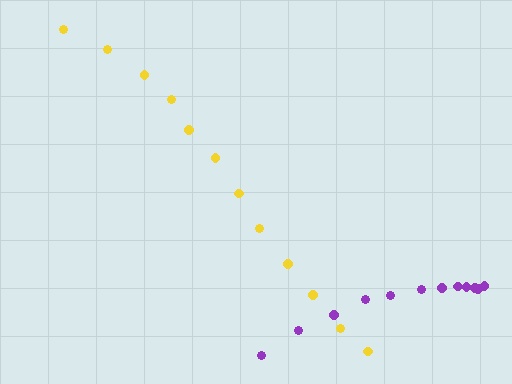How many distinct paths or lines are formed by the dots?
There are 2 distinct paths.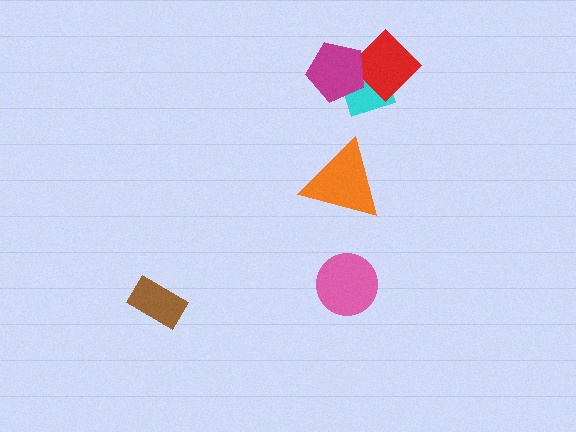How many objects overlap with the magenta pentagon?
2 objects overlap with the magenta pentagon.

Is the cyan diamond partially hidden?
Yes, it is partially covered by another shape.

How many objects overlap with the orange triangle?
0 objects overlap with the orange triangle.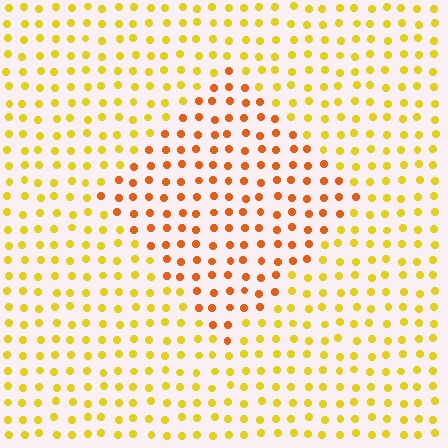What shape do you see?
I see a diamond.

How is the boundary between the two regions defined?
The boundary is defined purely by a slight shift in hue (about 34 degrees). Spacing, size, and orientation are identical on both sides.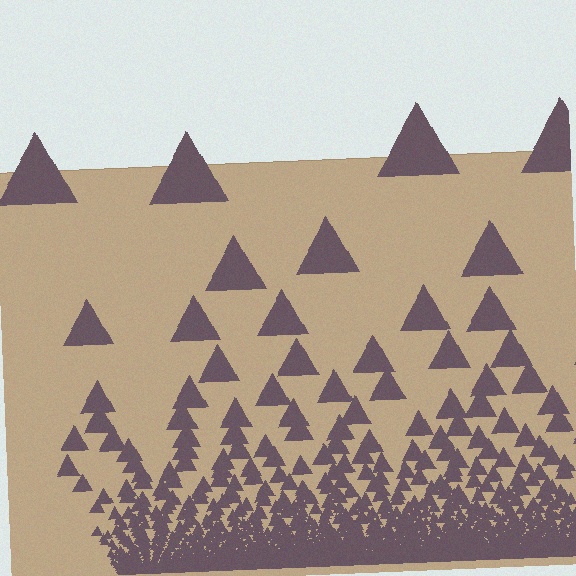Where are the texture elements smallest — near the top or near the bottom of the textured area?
Near the bottom.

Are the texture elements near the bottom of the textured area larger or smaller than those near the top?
Smaller. The gradient is inverted — elements near the bottom are smaller and denser.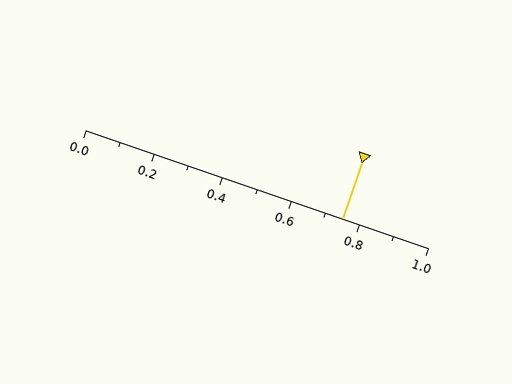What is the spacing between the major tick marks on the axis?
The major ticks are spaced 0.2 apart.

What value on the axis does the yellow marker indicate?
The marker indicates approximately 0.75.